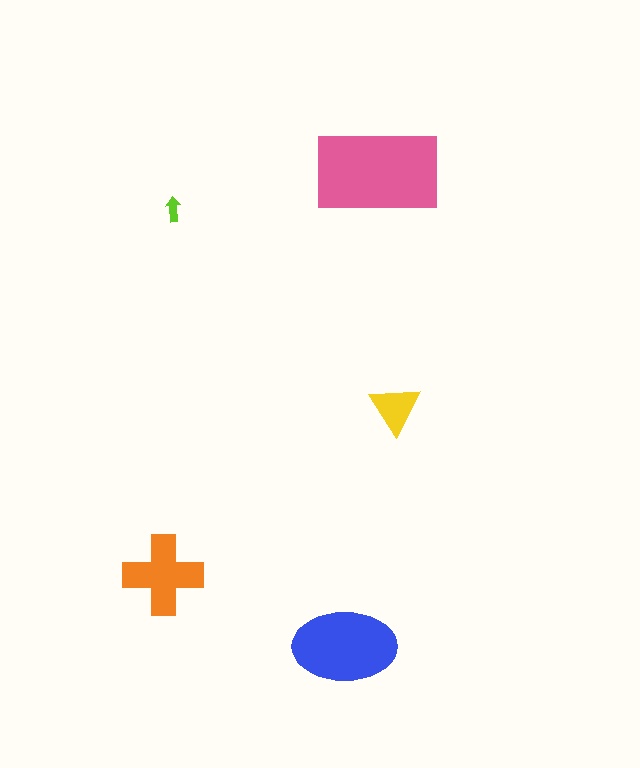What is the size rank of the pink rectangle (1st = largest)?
1st.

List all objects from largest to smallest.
The pink rectangle, the blue ellipse, the orange cross, the yellow triangle, the lime arrow.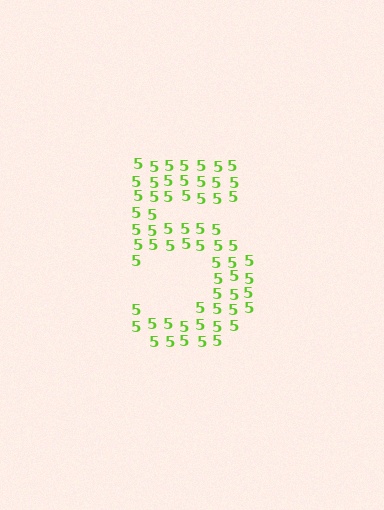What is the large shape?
The large shape is the digit 5.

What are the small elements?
The small elements are digit 5's.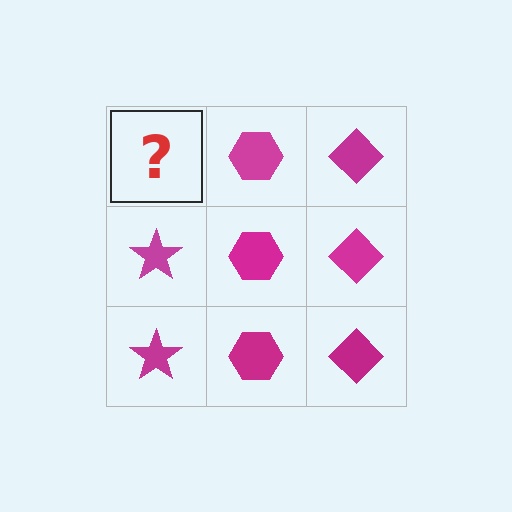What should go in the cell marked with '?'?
The missing cell should contain a magenta star.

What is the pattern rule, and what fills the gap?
The rule is that each column has a consistent shape. The gap should be filled with a magenta star.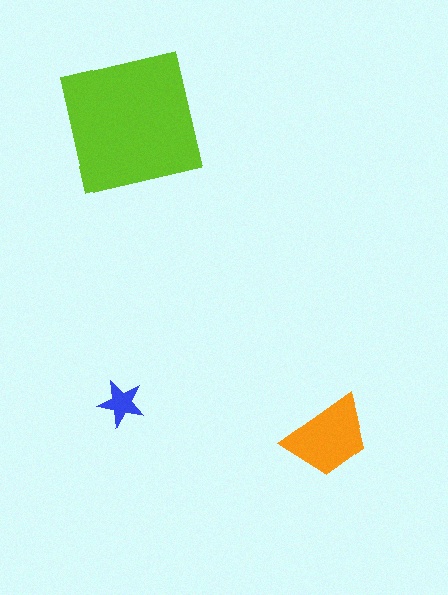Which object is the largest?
The lime square.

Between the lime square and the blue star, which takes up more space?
The lime square.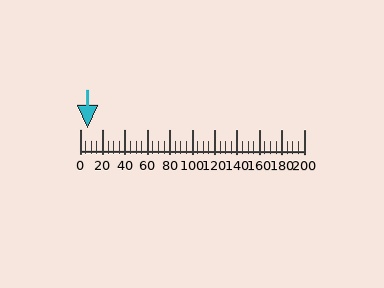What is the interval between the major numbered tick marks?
The major tick marks are spaced 20 units apart.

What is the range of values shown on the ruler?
The ruler shows values from 0 to 200.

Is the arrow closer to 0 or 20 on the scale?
The arrow is closer to 0.